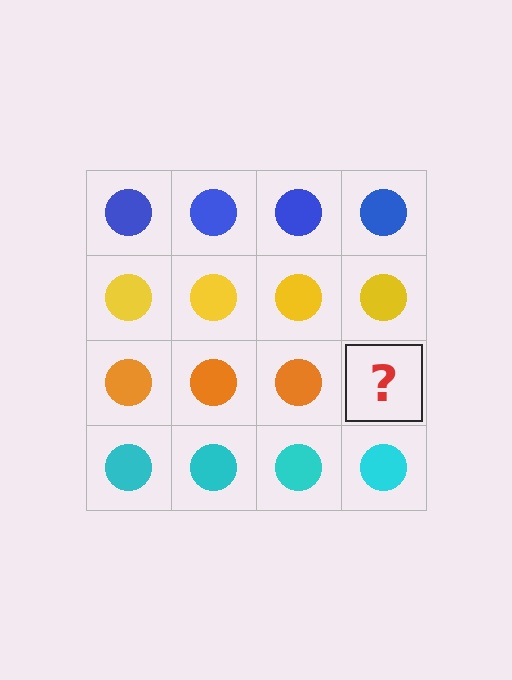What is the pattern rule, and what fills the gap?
The rule is that each row has a consistent color. The gap should be filled with an orange circle.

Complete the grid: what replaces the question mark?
The question mark should be replaced with an orange circle.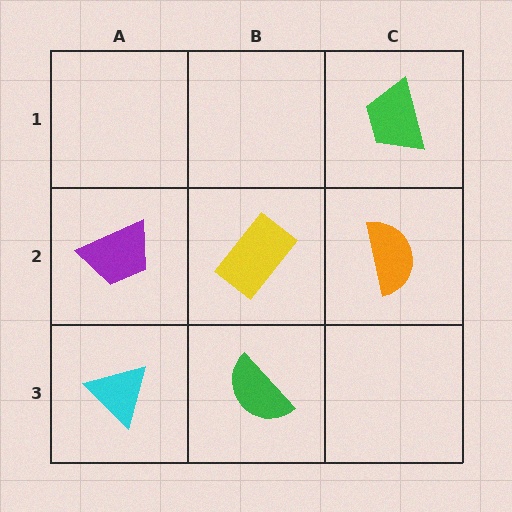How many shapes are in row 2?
3 shapes.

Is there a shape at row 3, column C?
No, that cell is empty.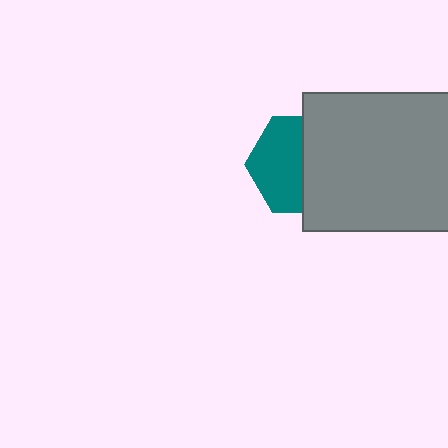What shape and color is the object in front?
The object in front is a gray rectangle.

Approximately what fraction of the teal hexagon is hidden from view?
Roughly 48% of the teal hexagon is hidden behind the gray rectangle.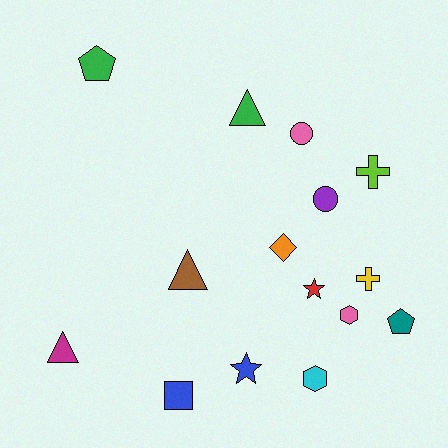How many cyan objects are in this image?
There is 1 cyan object.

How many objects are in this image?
There are 15 objects.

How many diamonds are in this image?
There is 1 diamond.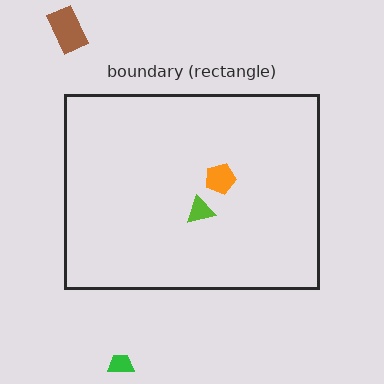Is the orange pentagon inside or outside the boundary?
Inside.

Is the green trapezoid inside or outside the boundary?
Outside.